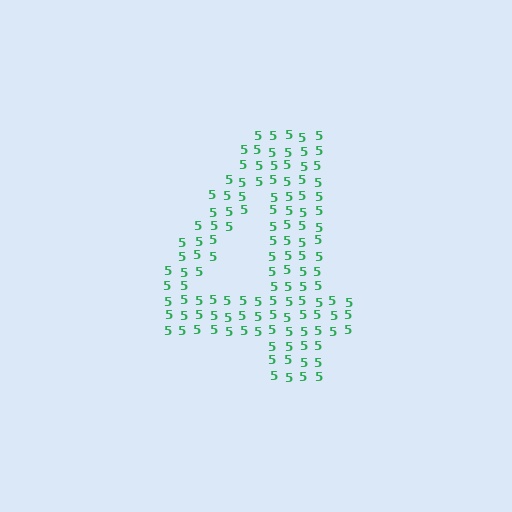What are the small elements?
The small elements are digit 5's.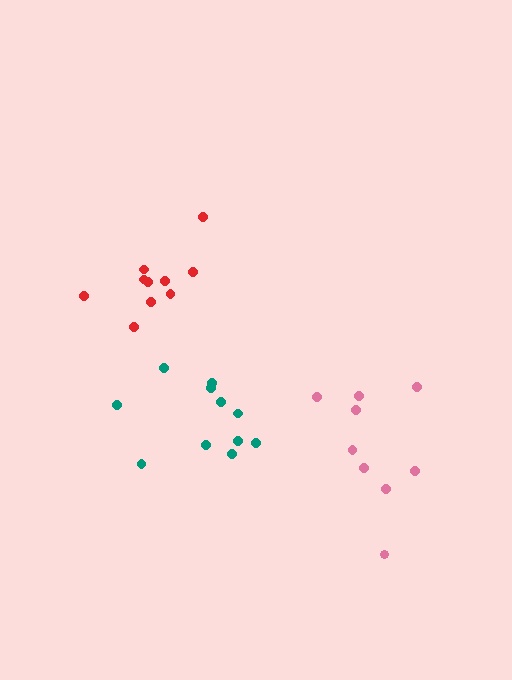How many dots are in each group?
Group 1: 11 dots, Group 2: 10 dots, Group 3: 9 dots (30 total).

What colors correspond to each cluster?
The clusters are colored: teal, red, pink.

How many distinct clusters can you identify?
There are 3 distinct clusters.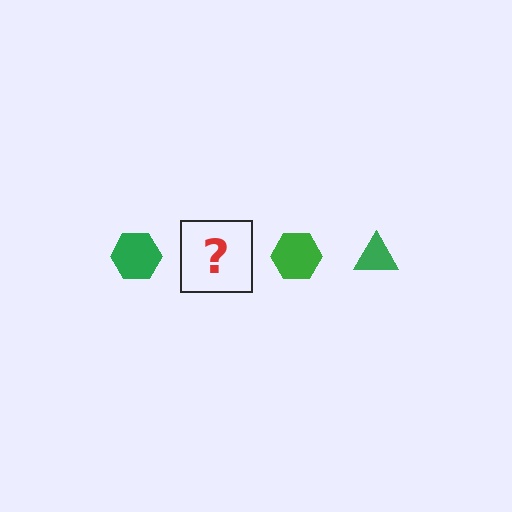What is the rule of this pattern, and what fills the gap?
The rule is that the pattern cycles through hexagon, triangle shapes in green. The gap should be filled with a green triangle.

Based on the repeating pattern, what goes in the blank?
The blank should be a green triangle.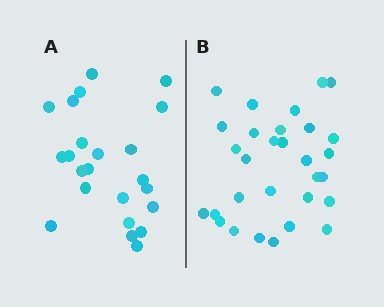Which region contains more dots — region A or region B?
Region B (the right region) has more dots.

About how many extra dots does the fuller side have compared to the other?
Region B has roughly 8 or so more dots than region A.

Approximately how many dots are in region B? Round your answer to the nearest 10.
About 30 dots.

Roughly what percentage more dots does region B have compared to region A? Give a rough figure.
About 30% more.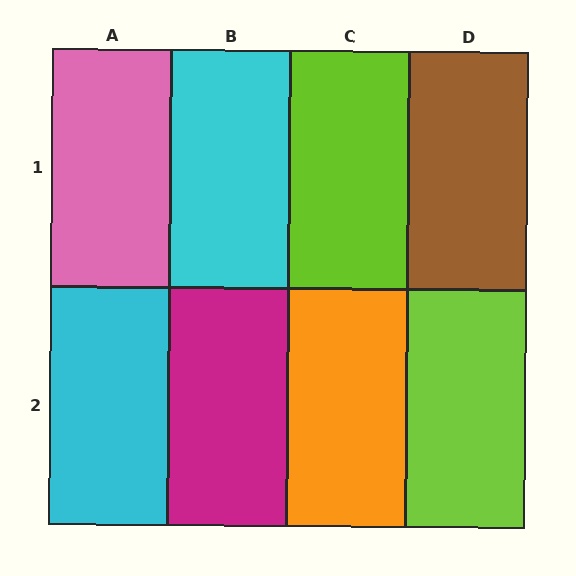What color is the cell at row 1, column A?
Pink.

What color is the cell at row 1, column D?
Brown.